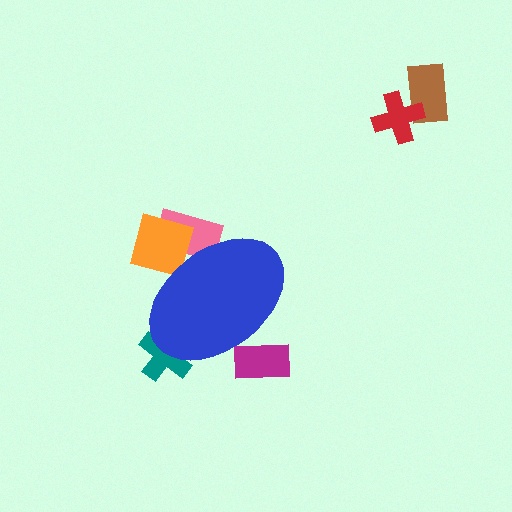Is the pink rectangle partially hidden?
Yes, the pink rectangle is partially hidden behind the blue ellipse.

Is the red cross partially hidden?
No, the red cross is fully visible.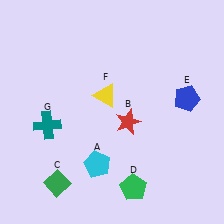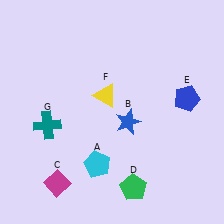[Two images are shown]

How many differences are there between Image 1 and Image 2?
There are 2 differences between the two images.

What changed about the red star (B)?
In Image 1, B is red. In Image 2, it changed to blue.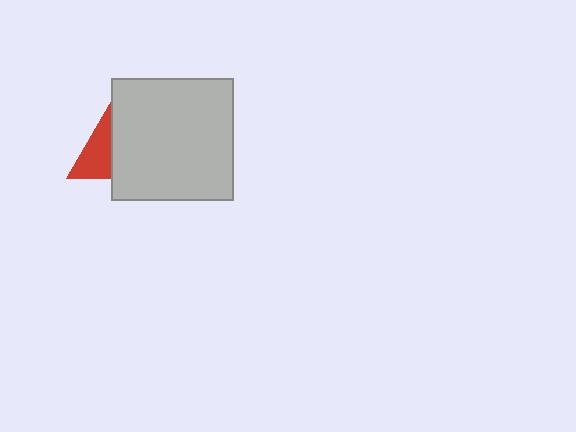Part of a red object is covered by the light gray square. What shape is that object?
It is a triangle.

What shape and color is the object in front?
The object in front is a light gray square.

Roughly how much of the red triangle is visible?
A small part of it is visible (roughly 41%).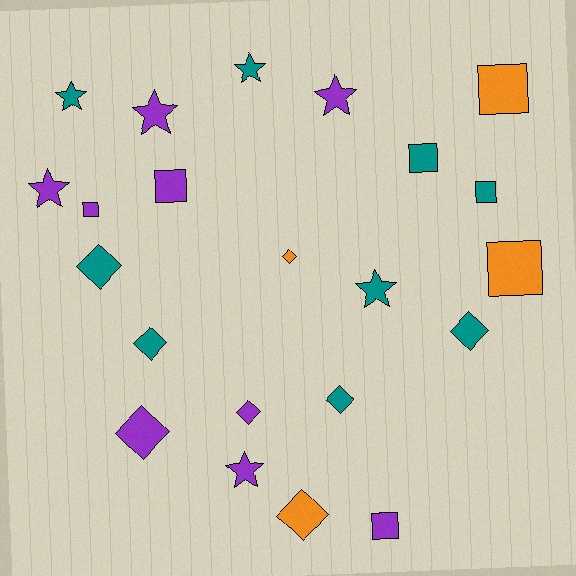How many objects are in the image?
There are 22 objects.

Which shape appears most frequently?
Diamond, with 8 objects.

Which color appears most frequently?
Purple, with 9 objects.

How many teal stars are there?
There are 3 teal stars.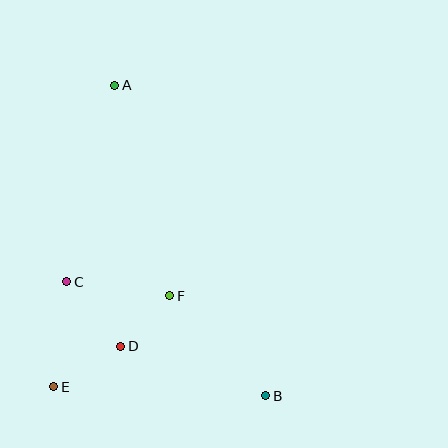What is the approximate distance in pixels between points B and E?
The distance between B and E is approximately 212 pixels.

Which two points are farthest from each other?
Points A and B are farthest from each other.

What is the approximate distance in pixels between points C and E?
The distance between C and E is approximately 106 pixels.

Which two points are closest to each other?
Points D and F are closest to each other.